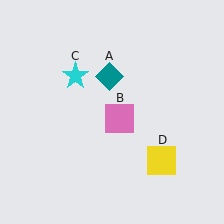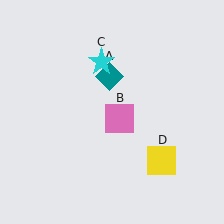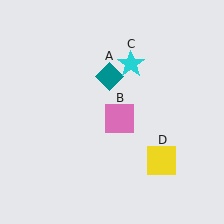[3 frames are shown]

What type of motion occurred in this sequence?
The cyan star (object C) rotated clockwise around the center of the scene.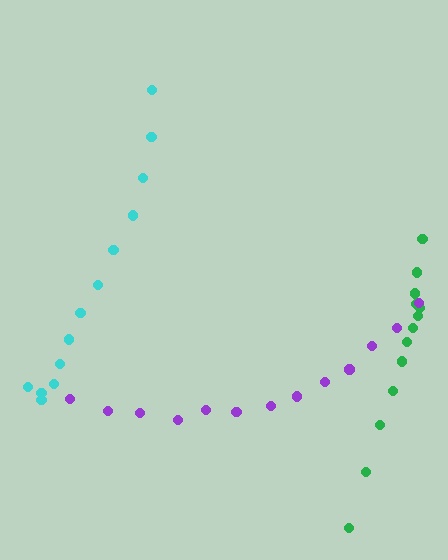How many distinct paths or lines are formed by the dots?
There are 3 distinct paths.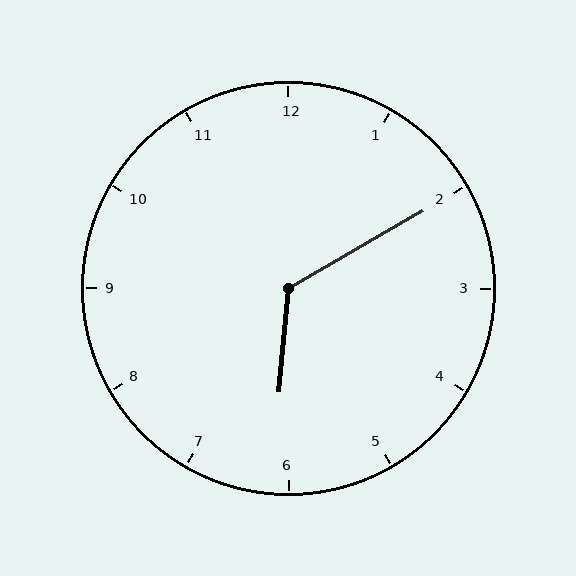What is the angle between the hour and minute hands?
Approximately 125 degrees.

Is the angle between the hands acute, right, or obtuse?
It is obtuse.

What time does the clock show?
6:10.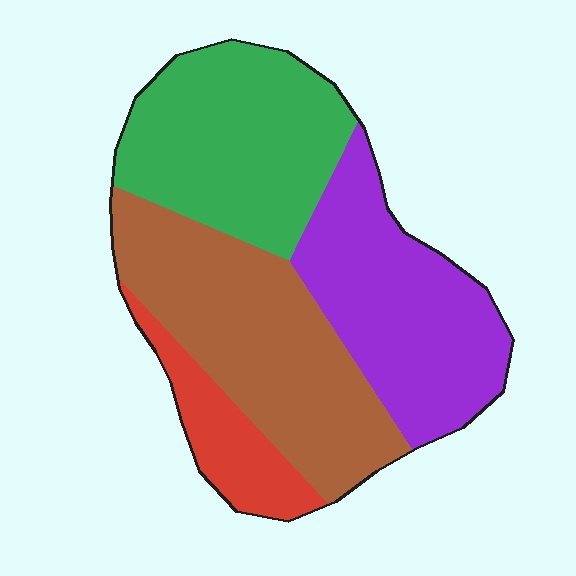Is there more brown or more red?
Brown.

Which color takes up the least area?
Red, at roughly 10%.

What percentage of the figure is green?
Green covers about 30% of the figure.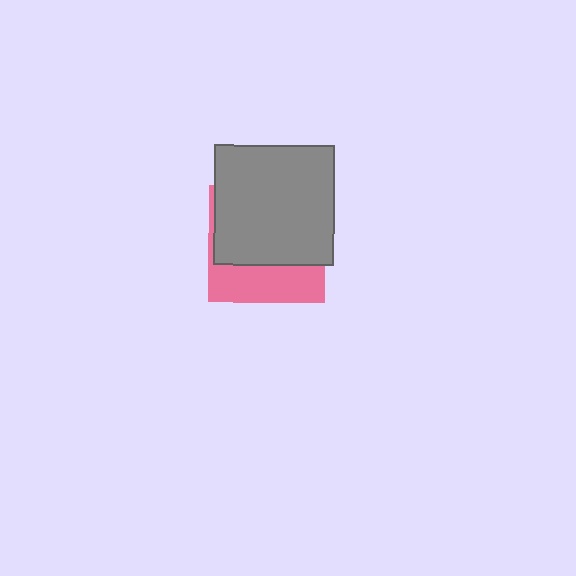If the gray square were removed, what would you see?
You would see the complete pink square.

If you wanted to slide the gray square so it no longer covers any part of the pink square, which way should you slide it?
Slide it up — that is the most direct way to separate the two shapes.